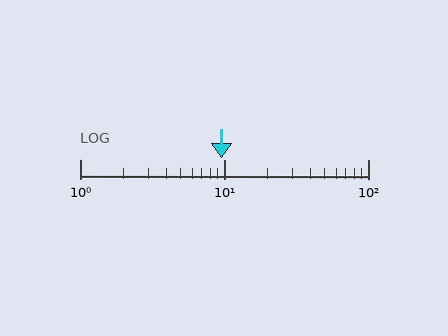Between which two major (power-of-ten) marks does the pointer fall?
The pointer is between 1 and 10.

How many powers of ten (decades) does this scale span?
The scale spans 2 decades, from 1 to 100.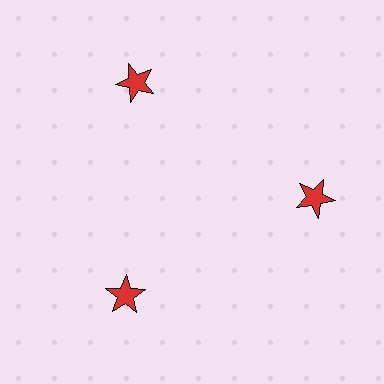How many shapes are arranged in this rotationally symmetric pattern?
There are 3 shapes, arranged in 3 groups of 1.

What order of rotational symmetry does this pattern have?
This pattern has 3-fold rotational symmetry.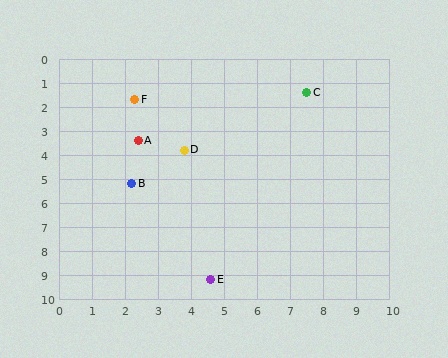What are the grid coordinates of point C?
Point C is at approximately (7.5, 1.4).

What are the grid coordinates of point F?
Point F is at approximately (2.3, 1.7).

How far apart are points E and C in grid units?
Points E and C are about 8.3 grid units apart.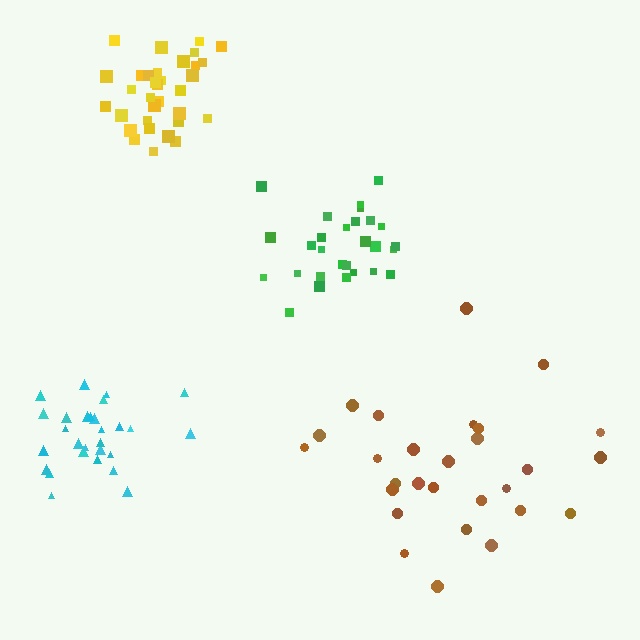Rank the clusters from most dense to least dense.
yellow, cyan, green, brown.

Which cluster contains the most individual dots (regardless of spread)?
Yellow (34).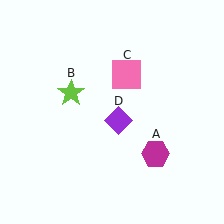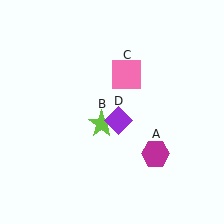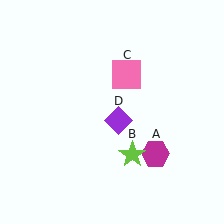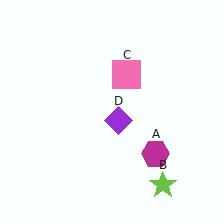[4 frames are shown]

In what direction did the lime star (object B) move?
The lime star (object B) moved down and to the right.